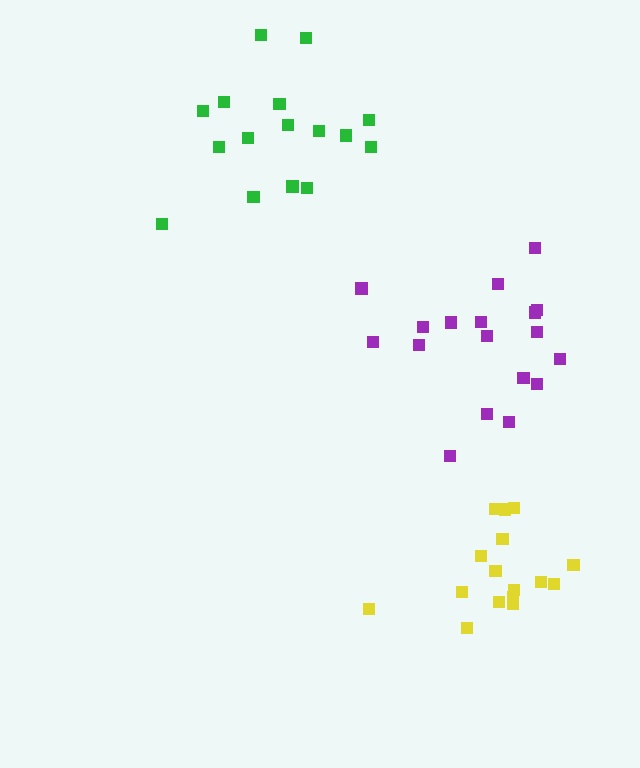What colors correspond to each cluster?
The clusters are colored: purple, yellow, green.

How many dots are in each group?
Group 1: 18 dots, Group 2: 16 dots, Group 3: 16 dots (50 total).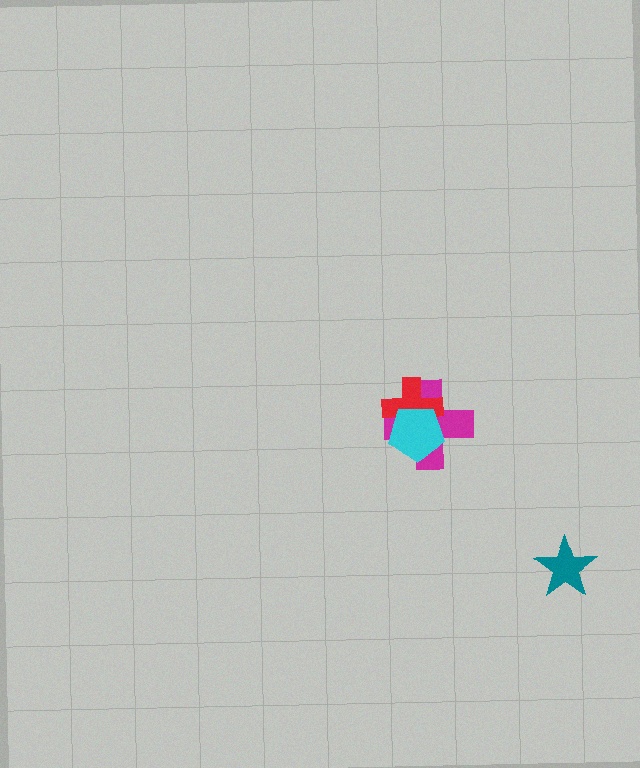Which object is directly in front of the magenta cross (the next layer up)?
The red cross is directly in front of the magenta cross.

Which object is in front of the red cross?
The cyan pentagon is in front of the red cross.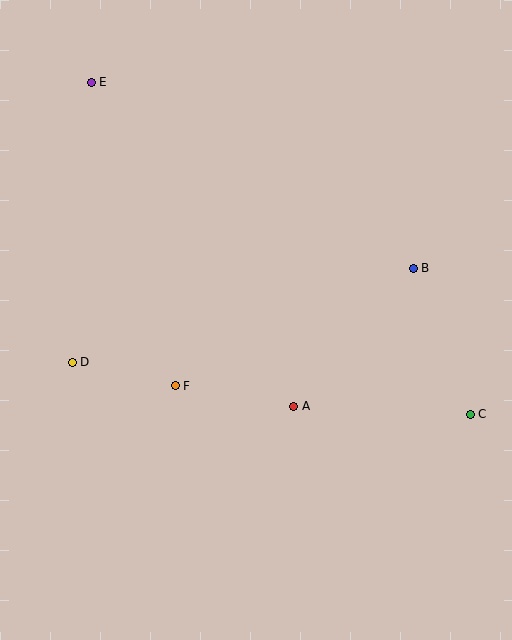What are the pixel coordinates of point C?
Point C is at (470, 414).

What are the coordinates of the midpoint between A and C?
The midpoint between A and C is at (382, 410).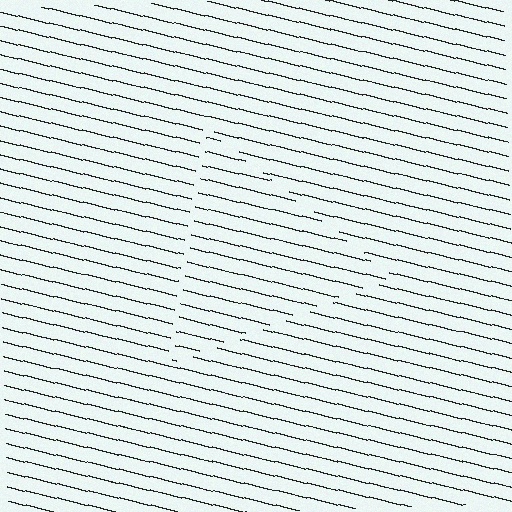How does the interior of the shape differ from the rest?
The interior of the shape contains the same grating, shifted by half a period — the contour is defined by the phase discontinuity where line-ends from the inner and outer gratings abut.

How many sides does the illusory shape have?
3 sides — the line-ends trace a triangle.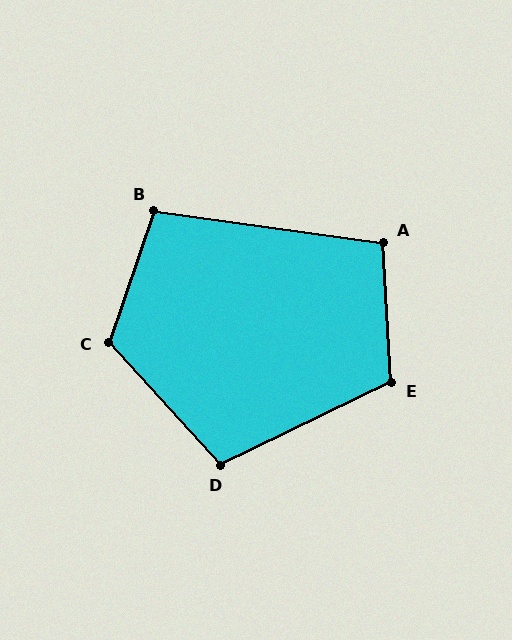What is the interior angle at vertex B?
Approximately 101 degrees (obtuse).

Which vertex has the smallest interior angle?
A, at approximately 101 degrees.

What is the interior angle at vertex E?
Approximately 113 degrees (obtuse).